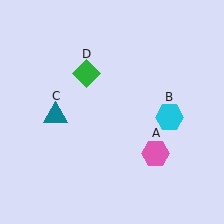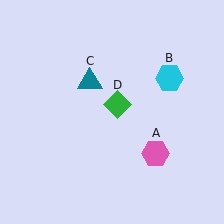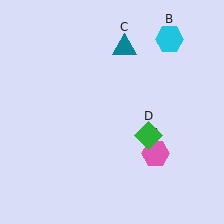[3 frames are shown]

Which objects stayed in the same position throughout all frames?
Pink hexagon (object A) remained stationary.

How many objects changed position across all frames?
3 objects changed position: cyan hexagon (object B), teal triangle (object C), green diamond (object D).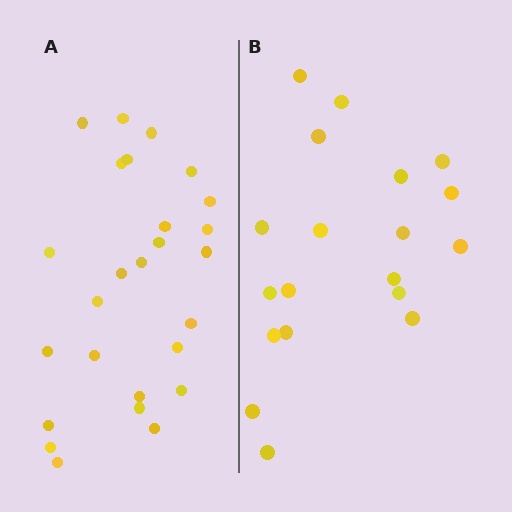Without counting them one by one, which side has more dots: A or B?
Region A (the left region) has more dots.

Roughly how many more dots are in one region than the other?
Region A has roughly 8 or so more dots than region B.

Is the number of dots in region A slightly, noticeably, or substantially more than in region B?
Region A has noticeably more, but not dramatically so. The ratio is roughly 1.4 to 1.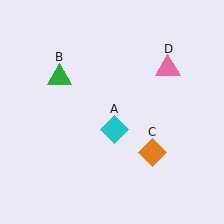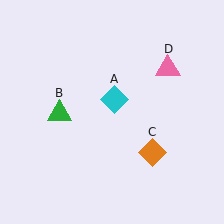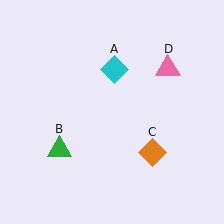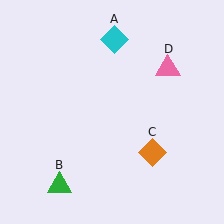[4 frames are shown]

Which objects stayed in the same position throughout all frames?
Orange diamond (object C) and pink triangle (object D) remained stationary.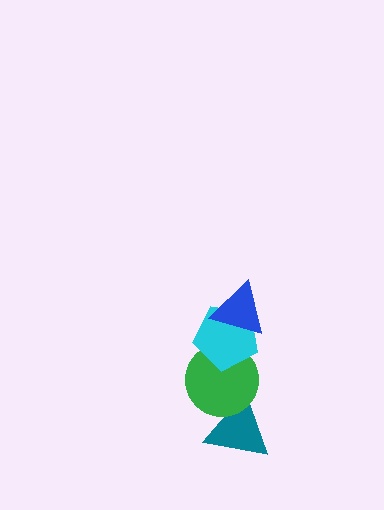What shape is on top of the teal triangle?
The green circle is on top of the teal triangle.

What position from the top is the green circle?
The green circle is 3rd from the top.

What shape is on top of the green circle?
The cyan pentagon is on top of the green circle.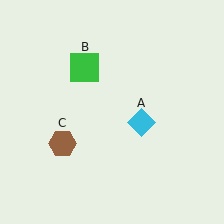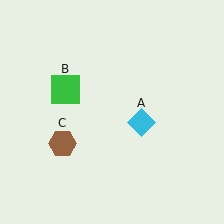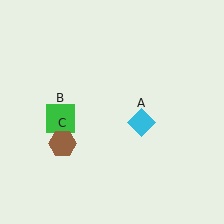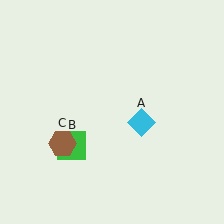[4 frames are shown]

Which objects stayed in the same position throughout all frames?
Cyan diamond (object A) and brown hexagon (object C) remained stationary.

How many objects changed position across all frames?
1 object changed position: green square (object B).